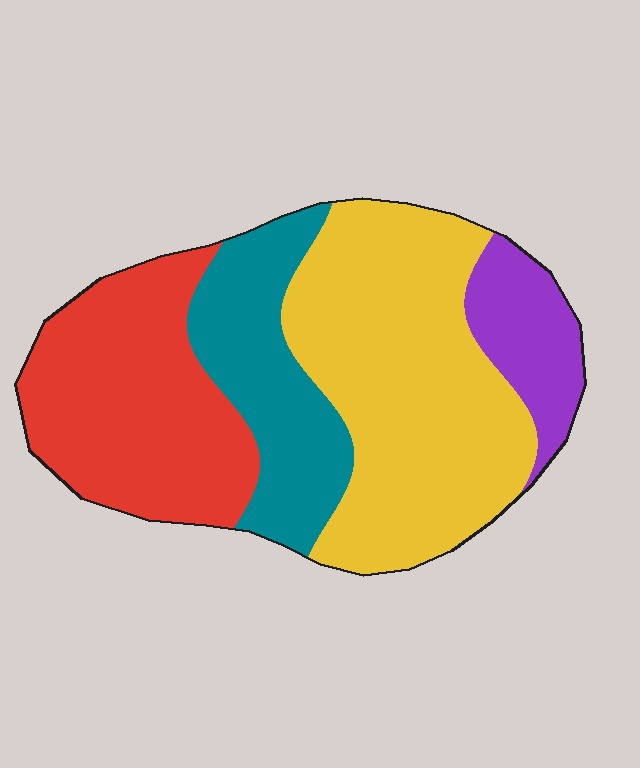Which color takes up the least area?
Purple, at roughly 10%.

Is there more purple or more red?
Red.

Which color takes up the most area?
Yellow, at roughly 40%.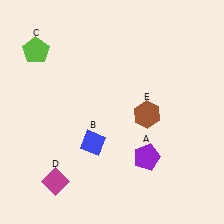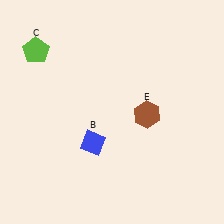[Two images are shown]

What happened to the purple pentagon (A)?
The purple pentagon (A) was removed in Image 2. It was in the bottom-right area of Image 1.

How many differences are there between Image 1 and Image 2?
There are 2 differences between the two images.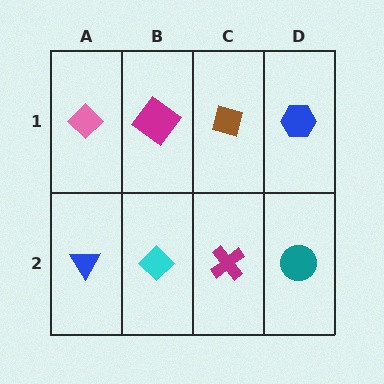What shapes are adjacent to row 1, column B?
A cyan diamond (row 2, column B), a pink diamond (row 1, column A), a brown square (row 1, column C).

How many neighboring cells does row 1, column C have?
3.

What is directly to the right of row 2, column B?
A magenta cross.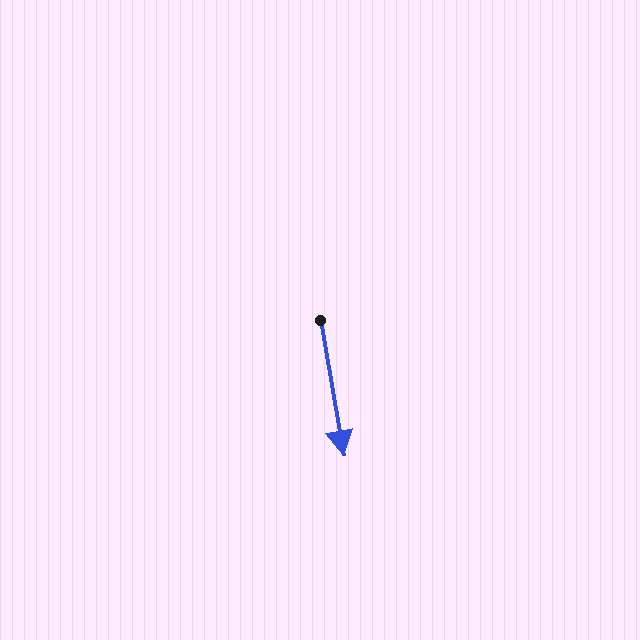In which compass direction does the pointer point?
South.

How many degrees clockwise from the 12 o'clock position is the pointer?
Approximately 170 degrees.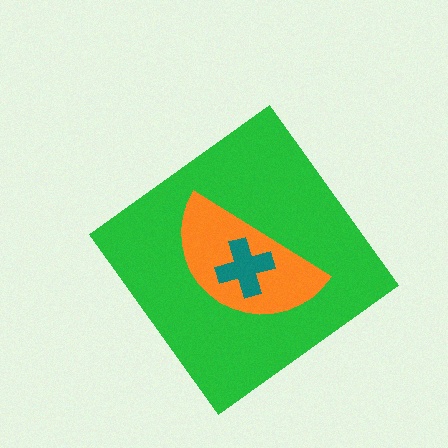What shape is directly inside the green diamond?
The orange semicircle.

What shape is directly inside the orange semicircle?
The teal cross.